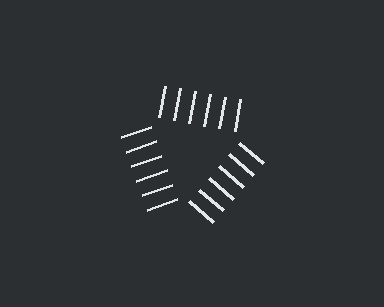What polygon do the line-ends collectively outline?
An illusory triangle — the line segments terminate on its edges but no continuous stroke is drawn.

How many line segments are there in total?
18 — 6 along each of the 3 edges.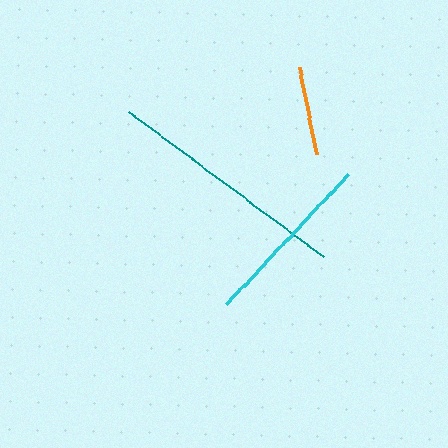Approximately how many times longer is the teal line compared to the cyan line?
The teal line is approximately 1.4 times the length of the cyan line.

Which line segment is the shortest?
The orange line is the shortest at approximately 89 pixels.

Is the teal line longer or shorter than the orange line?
The teal line is longer than the orange line.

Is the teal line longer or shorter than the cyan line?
The teal line is longer than the cyan line.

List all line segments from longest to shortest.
From longest to shortest: teal, cyan, orange.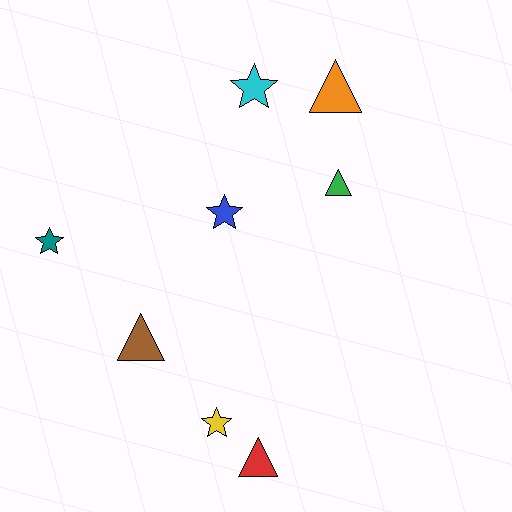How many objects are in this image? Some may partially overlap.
There are 8 objects.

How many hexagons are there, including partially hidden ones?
There are no hexagons.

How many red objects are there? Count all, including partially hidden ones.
There is 1 red object.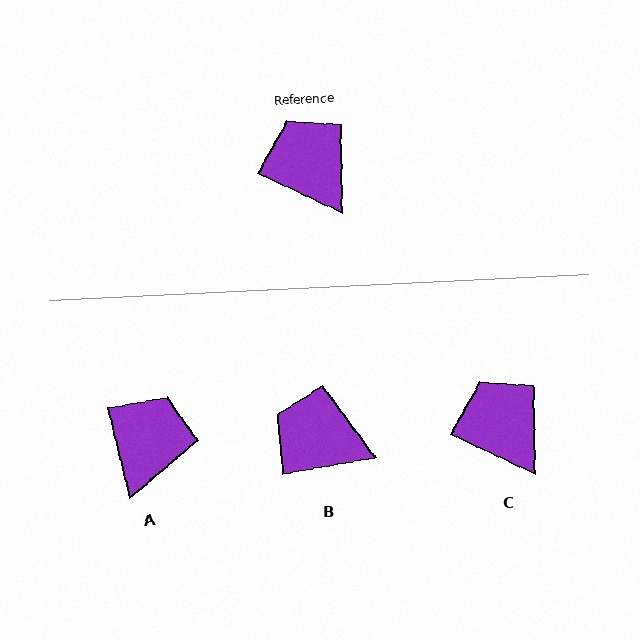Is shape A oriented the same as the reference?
No, it is off by about 51 degrees.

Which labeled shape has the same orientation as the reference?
C.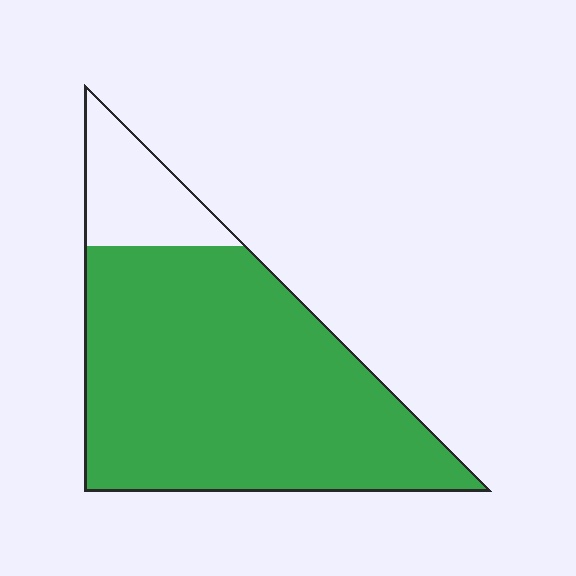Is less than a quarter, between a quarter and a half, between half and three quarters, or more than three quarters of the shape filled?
More than three quarters.